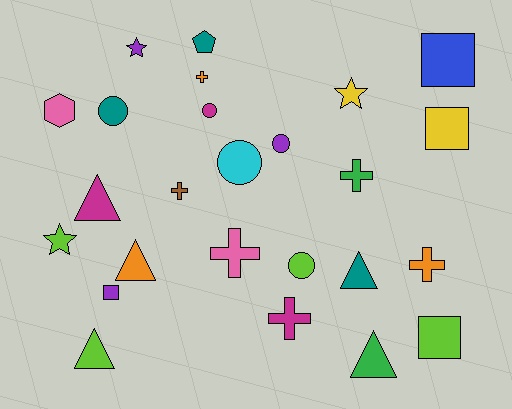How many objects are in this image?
There are 25 objects.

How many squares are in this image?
There are 4 squares.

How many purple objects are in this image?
There are 3 purple objects.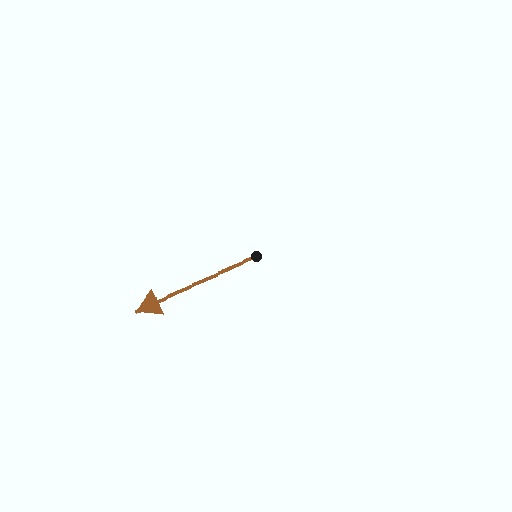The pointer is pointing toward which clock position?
Roughly 8 o'clock.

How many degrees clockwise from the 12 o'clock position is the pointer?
Approximately 247 degrees.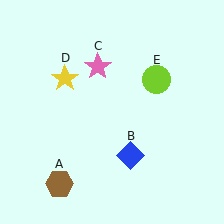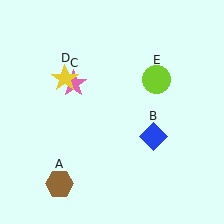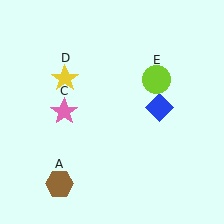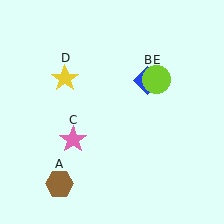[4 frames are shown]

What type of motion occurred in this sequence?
The blue diamond (object B), pink star (object C) rotated counterclockwise around the center of the scene.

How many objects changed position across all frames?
2 objects changed position: blue diamond (object B), pink star (object C).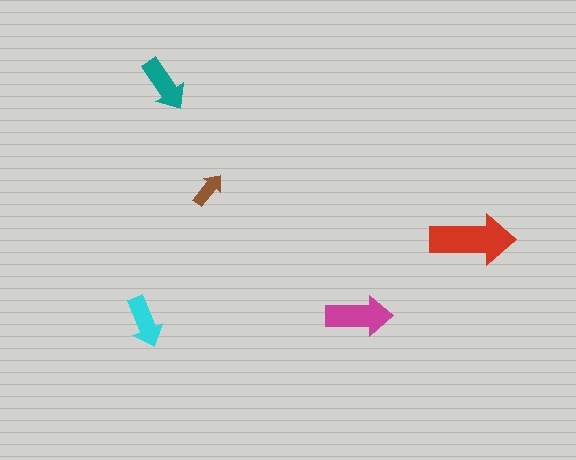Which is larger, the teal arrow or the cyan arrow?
The teal one.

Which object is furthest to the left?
The cyan arrow is leftmost.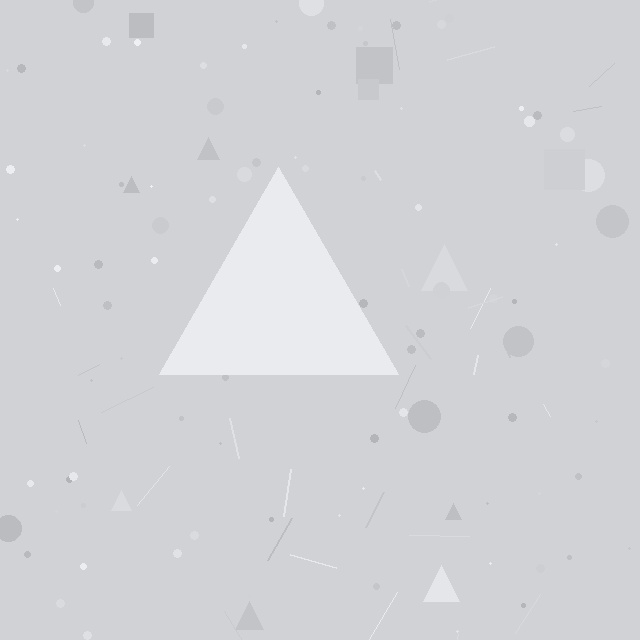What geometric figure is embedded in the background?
A triangle is embedded in the background.